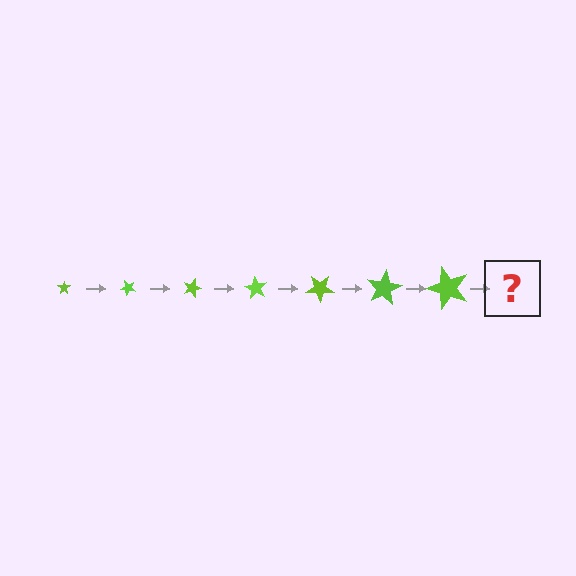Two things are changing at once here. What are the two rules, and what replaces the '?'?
The two rules are that the star grows larger each step and it rotates 45 degrees each step. The '?' should be a star, larger than the previous one and rotated 315 degrees from the start.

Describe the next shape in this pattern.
It should be a star, larger than the previous one and rotated 315 degrees from the start.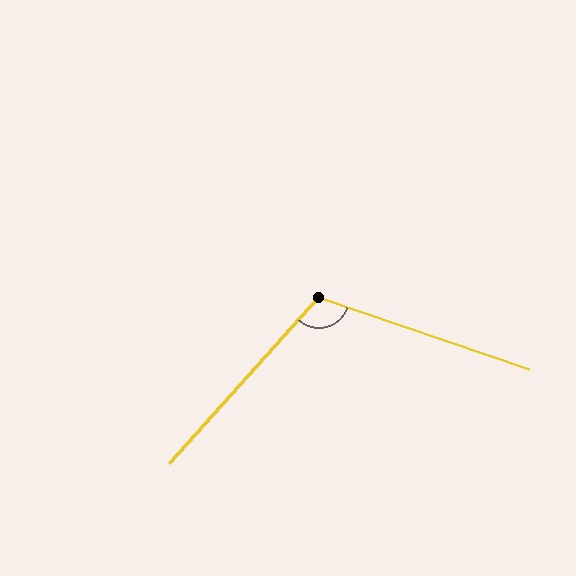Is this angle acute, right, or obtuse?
It is obtuse.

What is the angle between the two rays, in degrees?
Approximately 113 degrees.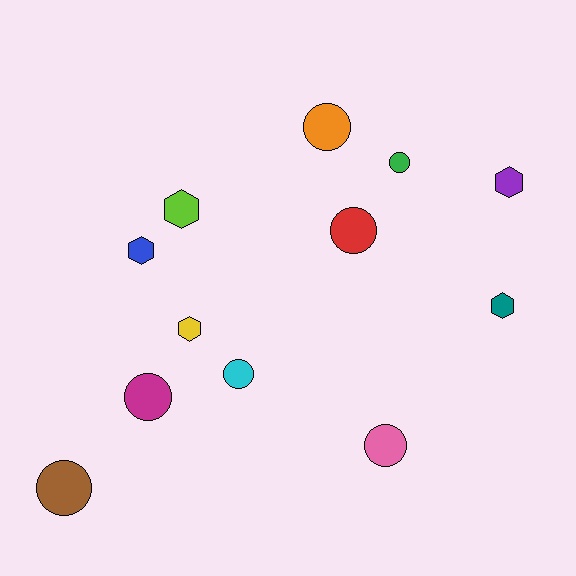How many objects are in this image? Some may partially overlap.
There are 12 objects.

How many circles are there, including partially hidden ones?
There are 7 circles.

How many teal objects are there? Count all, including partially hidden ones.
There is 1 teal object.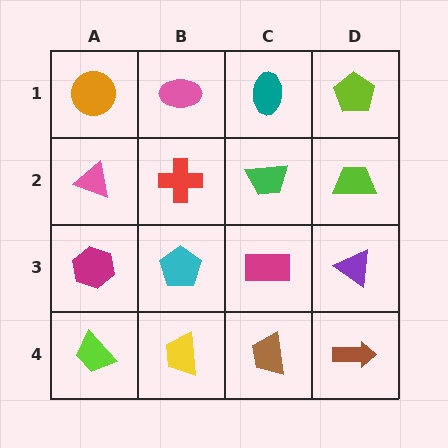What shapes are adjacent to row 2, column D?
A lime pentagon (row 1, column D), a purple triangle (row 3, column D), a green trapezoid (row 2, column C).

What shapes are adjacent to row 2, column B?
A pink ellipse (row 1, column B), a cyan pentagon (row 3, column B), a pink triangle (row 2, column A), a green trapezoid (row 2, column C).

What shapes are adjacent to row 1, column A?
A pink triangle (row 2, column A), a pink ellipse (row 1, column B).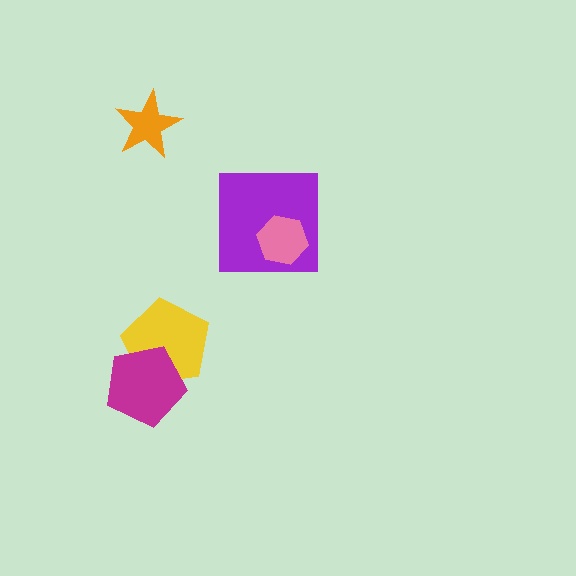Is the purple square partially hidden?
Yes, it is partially covered by another shape.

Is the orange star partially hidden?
No, no other shape covers it.